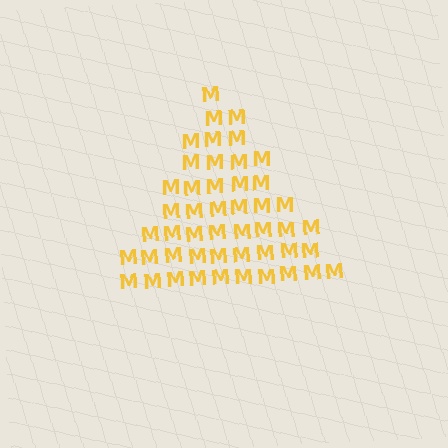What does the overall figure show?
The overall figure shows a triangle.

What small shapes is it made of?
It is made of small letter M's.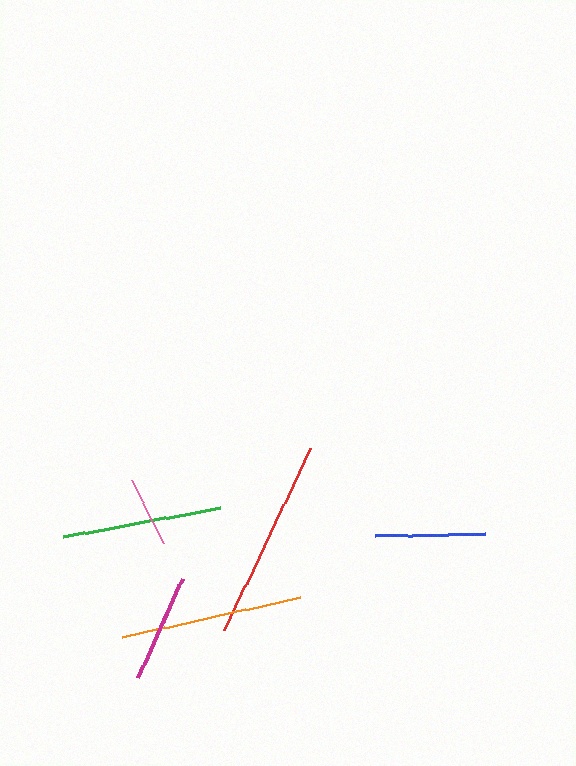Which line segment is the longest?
The red line is the longest at approximately 202 pixels.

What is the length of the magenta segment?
The magenta segment is approximately 109 pixels long.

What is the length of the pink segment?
The pink segment is approximately 71 pixels long.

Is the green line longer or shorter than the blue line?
The green line is longer than the blue line.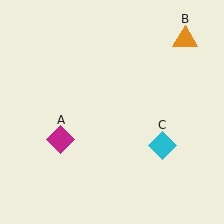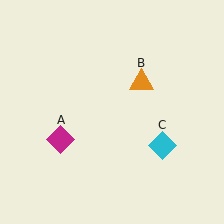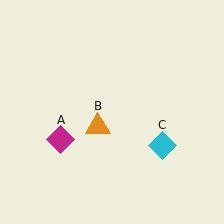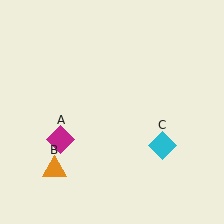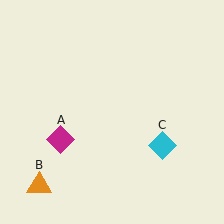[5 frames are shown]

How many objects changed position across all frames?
1 object changed position: orange triangle (object B).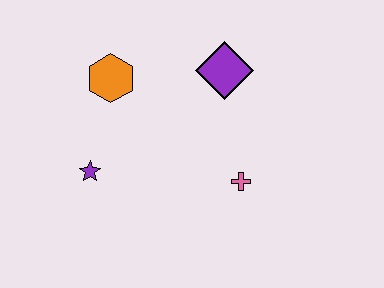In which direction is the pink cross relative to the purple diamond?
The pink cross is below the purple diamond.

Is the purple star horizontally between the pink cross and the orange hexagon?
No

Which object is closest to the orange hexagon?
The purple star is closest to the orange hexagon.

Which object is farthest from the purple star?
The purple diamond is farthest from the purple star.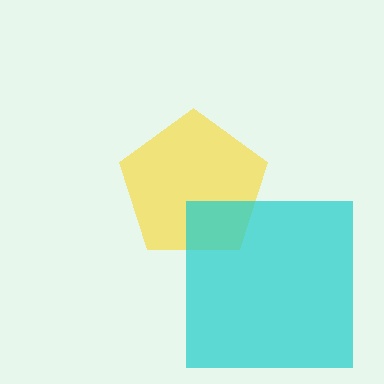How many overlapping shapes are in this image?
There are 2 overlapping shapes in the image.